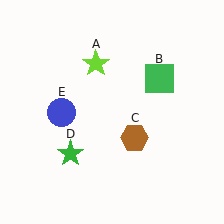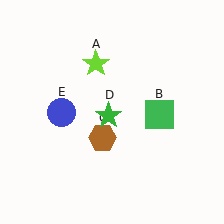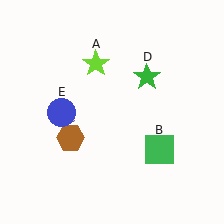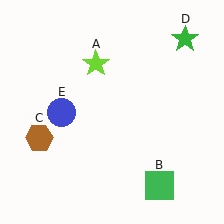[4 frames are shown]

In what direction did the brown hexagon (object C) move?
The brown hexagon (object C) moved left.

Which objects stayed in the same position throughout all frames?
Lime star (object A) and blue circle (object E) remained stationary.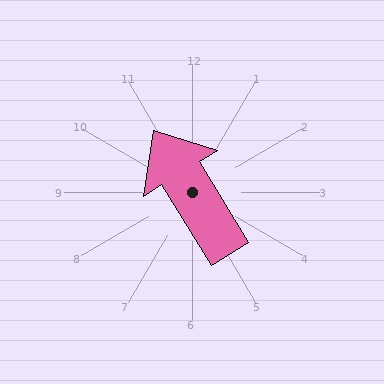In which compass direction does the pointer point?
Northwest.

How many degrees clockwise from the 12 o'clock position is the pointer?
Approximately 328 degrees.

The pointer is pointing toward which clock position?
Roughly 11 o'clock.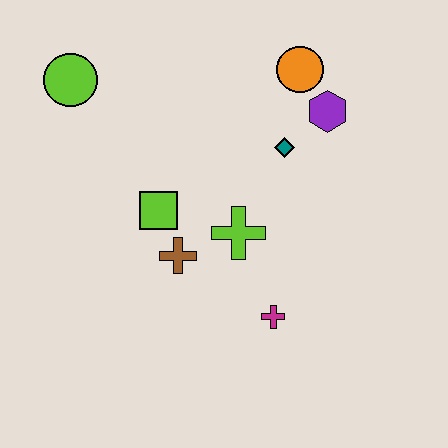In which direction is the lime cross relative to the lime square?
The lime cross is to the right of the lime square.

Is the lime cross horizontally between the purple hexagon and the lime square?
Yes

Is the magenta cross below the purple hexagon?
Yes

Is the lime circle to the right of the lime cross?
No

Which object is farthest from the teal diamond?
The lime circle is farthest from the teal diamond.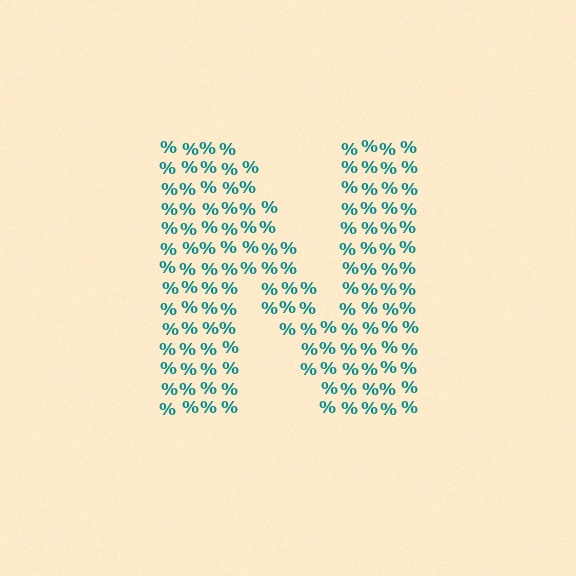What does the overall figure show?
The overall figure shows the letter N.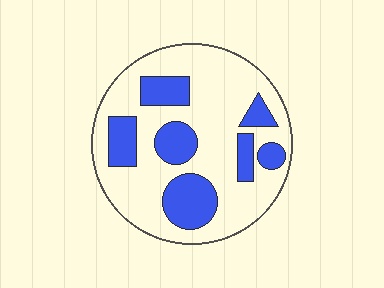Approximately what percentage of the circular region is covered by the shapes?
Approximately 30%.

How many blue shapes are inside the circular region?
7.